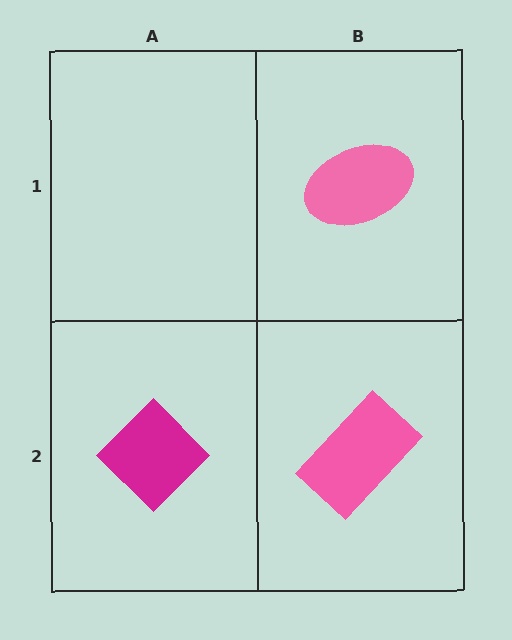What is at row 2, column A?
A magenta diamond.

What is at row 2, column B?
A pink rectangle.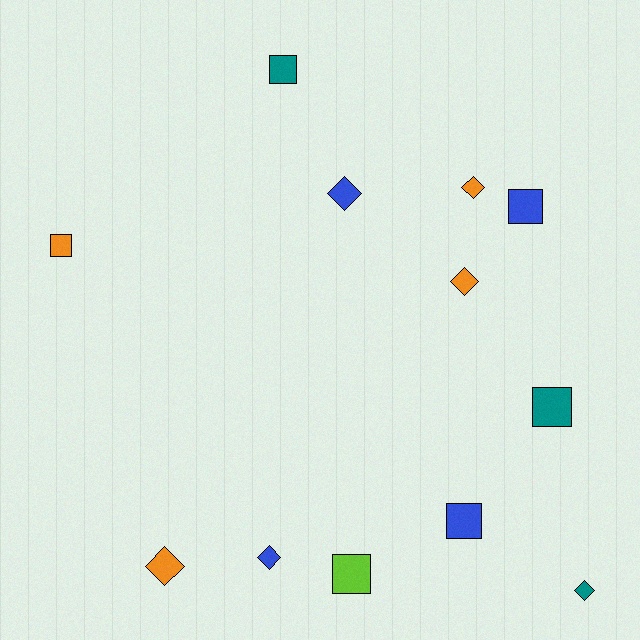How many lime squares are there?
There is 1 lime square.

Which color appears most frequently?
Blue, with 4 objects.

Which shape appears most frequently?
Diamond, with 6 objects.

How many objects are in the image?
There are 12 objects.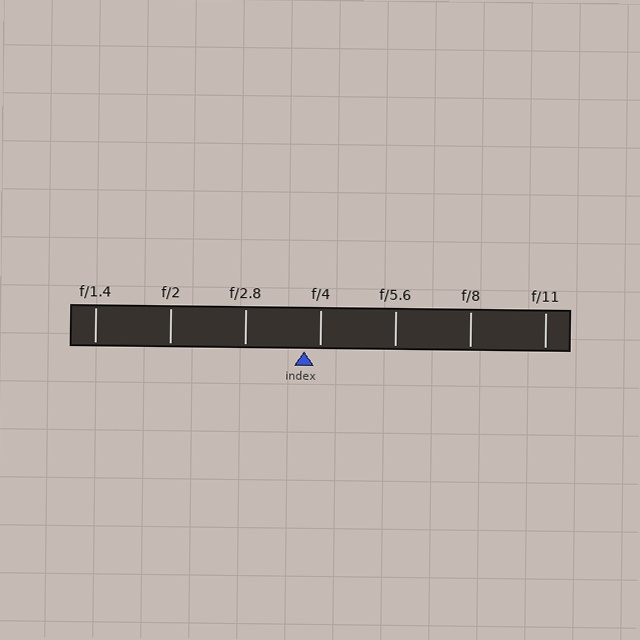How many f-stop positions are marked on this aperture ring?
There are 7 f-stop positions marked.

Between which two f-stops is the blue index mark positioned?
The index mark is between f/2.8 and f/4.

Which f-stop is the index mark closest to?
The index mark is closest to f/4.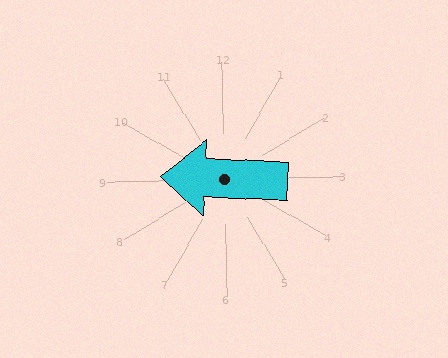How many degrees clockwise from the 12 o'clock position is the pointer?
Approximately 273 degrees.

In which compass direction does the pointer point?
West.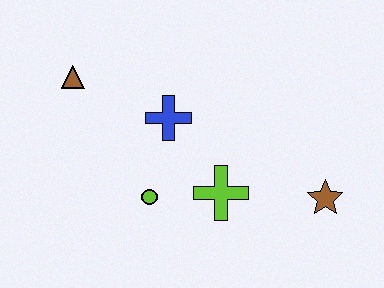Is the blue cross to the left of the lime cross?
Yes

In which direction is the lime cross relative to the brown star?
The lime cross is to the left of the brown star.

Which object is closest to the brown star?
The lime cross is closest to the brown star.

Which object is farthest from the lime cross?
The brown triangle is farthest from the lime cross.